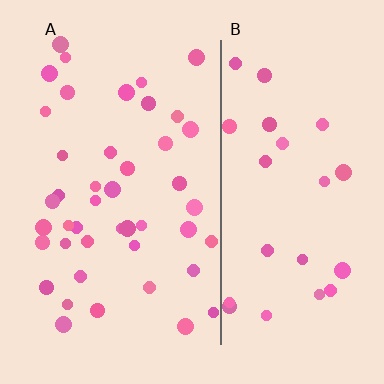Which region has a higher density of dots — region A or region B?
A (the left).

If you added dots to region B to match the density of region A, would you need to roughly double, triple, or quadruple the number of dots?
Approximately double.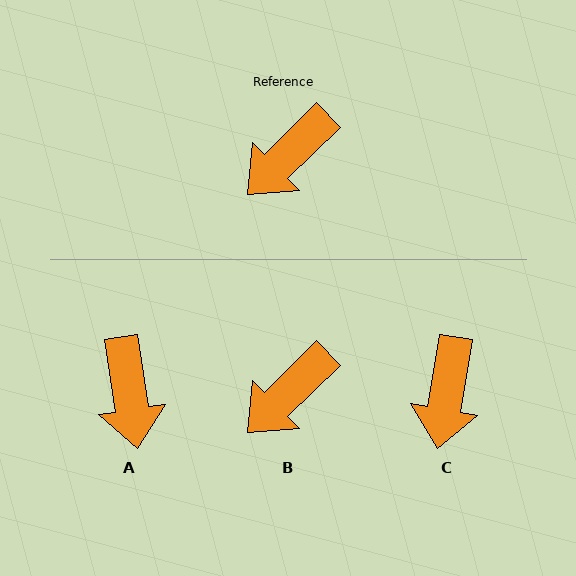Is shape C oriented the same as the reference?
No, it is off by about 36 degrees.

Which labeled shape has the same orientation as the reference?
B.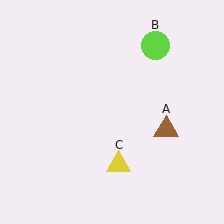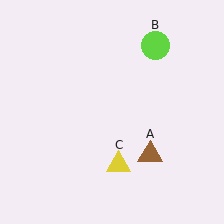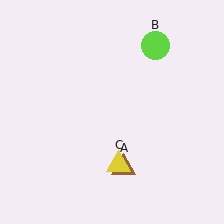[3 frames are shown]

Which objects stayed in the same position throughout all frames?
Lime circle (object B) and yellow triangle (object C) remained stationary.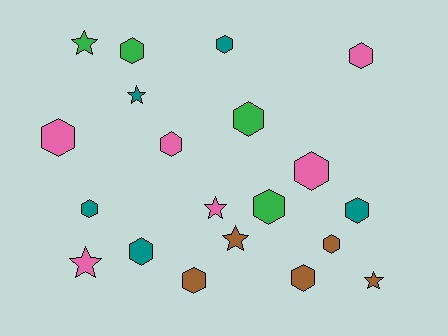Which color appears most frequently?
Pink, with 6 objects.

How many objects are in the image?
There are 20 objects.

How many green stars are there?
There is 1 green star.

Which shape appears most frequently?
Hexagon, with 14 objects.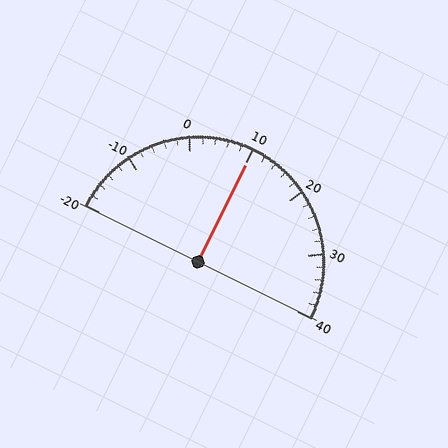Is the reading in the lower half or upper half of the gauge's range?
The reading is in the upper half of the range (-20 to 40).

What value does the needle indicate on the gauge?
The needle indicates approximately 10.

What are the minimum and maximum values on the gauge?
The gauge ranges from -20 to 40.